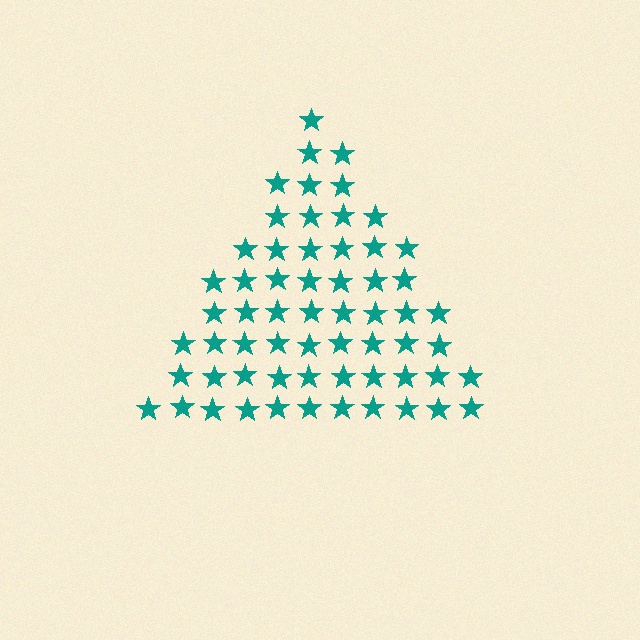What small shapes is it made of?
It is made of small stars.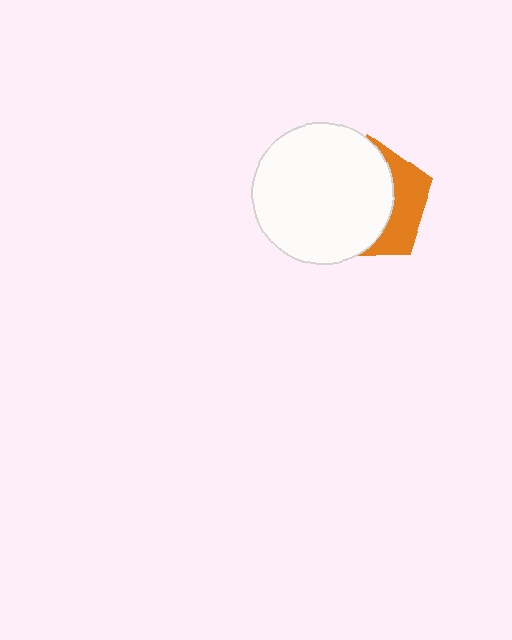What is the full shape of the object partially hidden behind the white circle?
The partially hidden object is an orange pentagon.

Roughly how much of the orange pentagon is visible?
A small part of it is visible (roughly 33%).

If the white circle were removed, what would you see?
You would see the complete orange pentagon.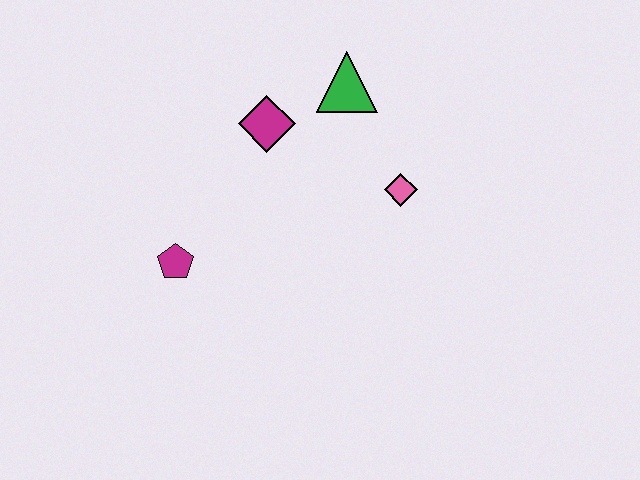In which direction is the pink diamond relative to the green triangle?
The pink diamond is below the green triangle.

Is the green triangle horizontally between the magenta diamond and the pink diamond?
Yes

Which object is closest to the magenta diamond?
The green triangle is closest to the magenta diamond.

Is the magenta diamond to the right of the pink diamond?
No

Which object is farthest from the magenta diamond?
The magenta pentagon is farthest from the magenta diamond.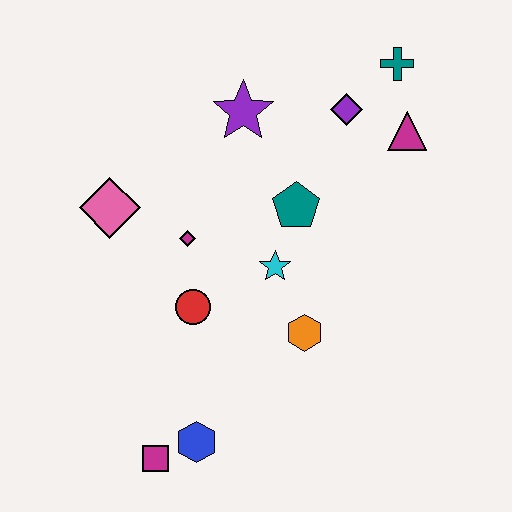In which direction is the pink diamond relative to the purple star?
The pink diamond is to the left of the purple star.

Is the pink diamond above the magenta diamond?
Yes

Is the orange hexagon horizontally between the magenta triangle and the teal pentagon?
Yes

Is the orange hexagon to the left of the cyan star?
No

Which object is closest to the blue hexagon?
The magenta square is closest to the blue hexagon.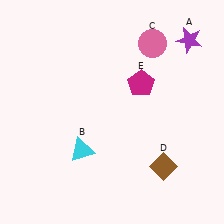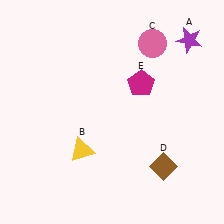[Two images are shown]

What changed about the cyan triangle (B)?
In Image 1, B is cyan. In Image 2, it changed to yellow.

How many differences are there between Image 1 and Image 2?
There is 1 difference between the two images.